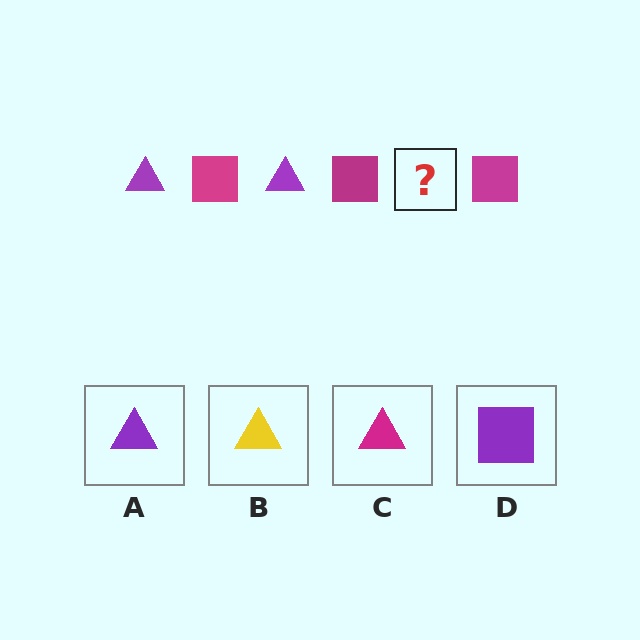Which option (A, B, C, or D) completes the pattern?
A.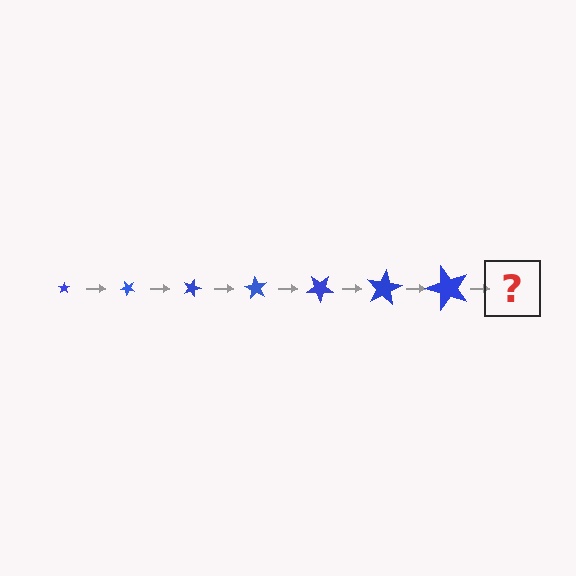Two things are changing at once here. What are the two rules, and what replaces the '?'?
The two rules are that the star grows larger each step and it rotates 45 degrees each step. The '?' should be a star, larger than the previous one and rotated 315 degrees from the start.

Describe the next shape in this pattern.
It should be a star, larger than the previous one and rotated 315 degrees from the start.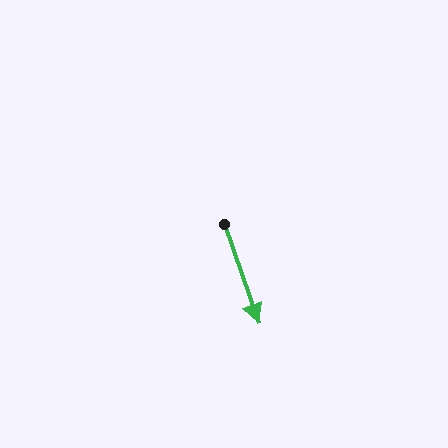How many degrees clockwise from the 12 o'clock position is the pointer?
Approximately 161 degrees.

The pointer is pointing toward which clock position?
Roughly 5 o'clock.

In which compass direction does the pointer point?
South.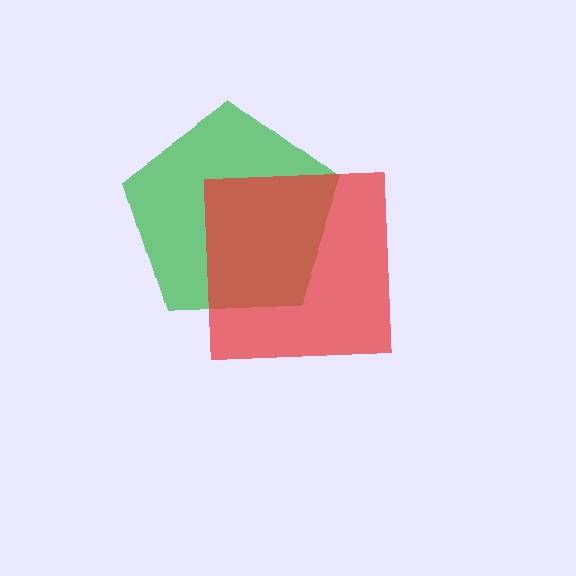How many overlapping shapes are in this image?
There are 2 overlapping shapes in the image.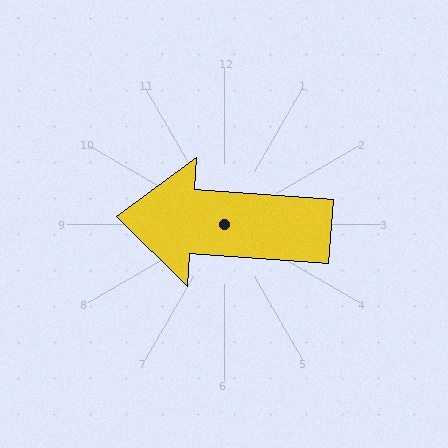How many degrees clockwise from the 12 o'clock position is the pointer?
Approximately 274 degrees.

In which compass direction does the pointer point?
West.